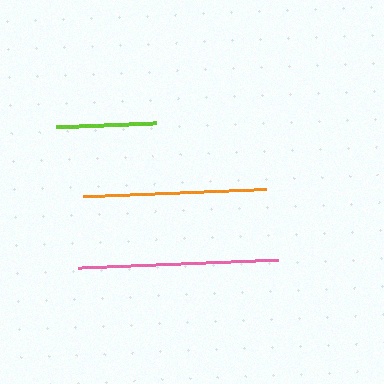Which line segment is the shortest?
The lime line is the shortest at approximately 100 pixels.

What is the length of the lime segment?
The lime segment is approximately 100 pixels long.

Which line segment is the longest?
The pink line is the longest at approximately 199 pixels.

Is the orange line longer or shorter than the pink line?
The pink line is longer than the orange line.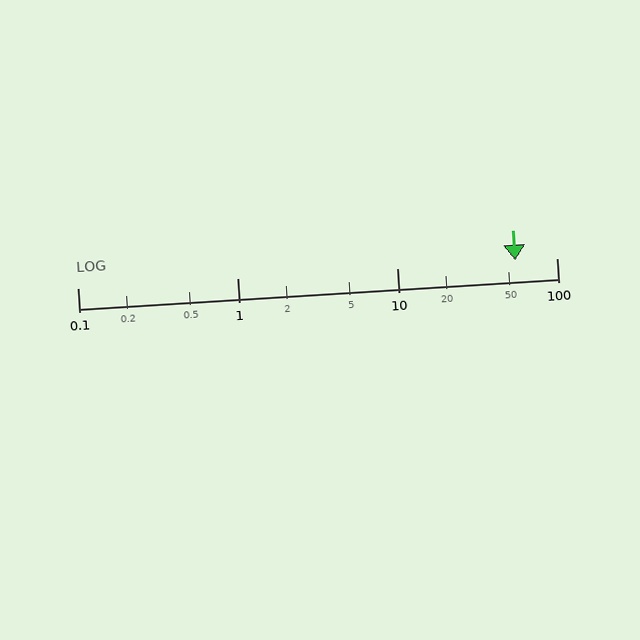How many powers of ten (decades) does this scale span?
The scale spans 3 decades, from 0.1 to 100.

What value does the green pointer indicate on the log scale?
The pointer indicates approximately 55.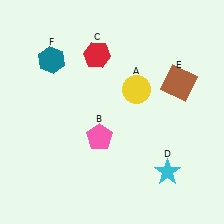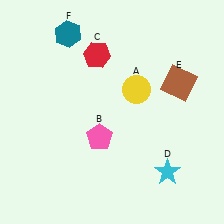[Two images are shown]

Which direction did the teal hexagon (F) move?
The teal hexagon (F) moved up.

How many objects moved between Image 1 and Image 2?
1 object moved between the two images.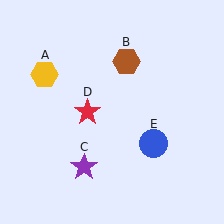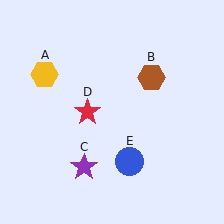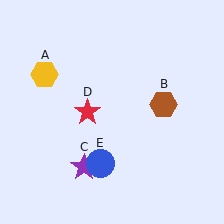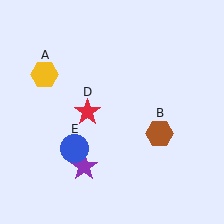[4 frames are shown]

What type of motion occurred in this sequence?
The brown hexagon (object B), blue circle (object E) rotated clockwise around the center of the scene.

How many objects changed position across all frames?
2 objects changed position: brown hexagon (object B), blue circle (object E).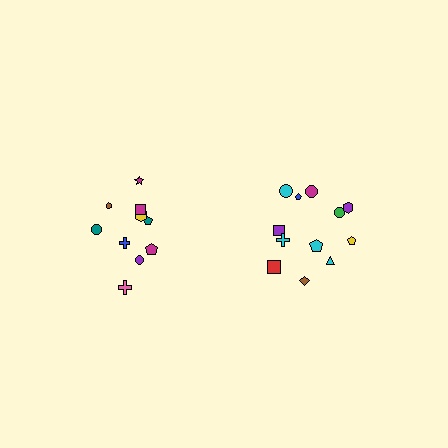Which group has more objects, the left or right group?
The right group.